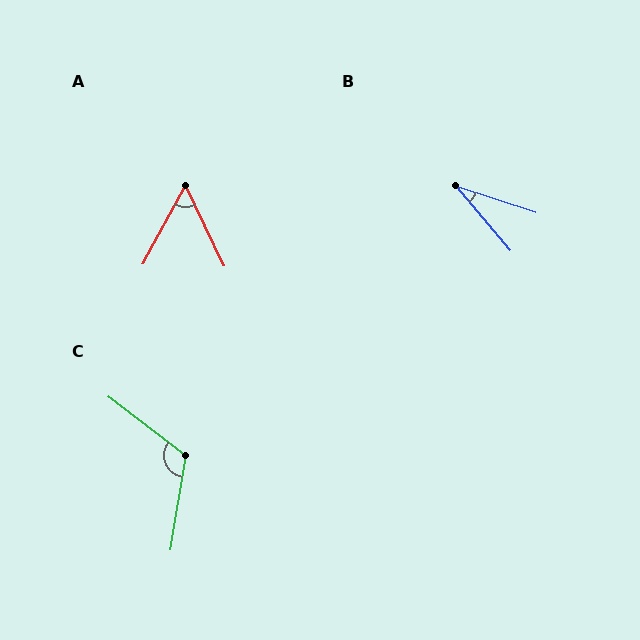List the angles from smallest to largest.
B (32°), A (54°), C (118°).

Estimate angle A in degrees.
Approximately 54 degrees.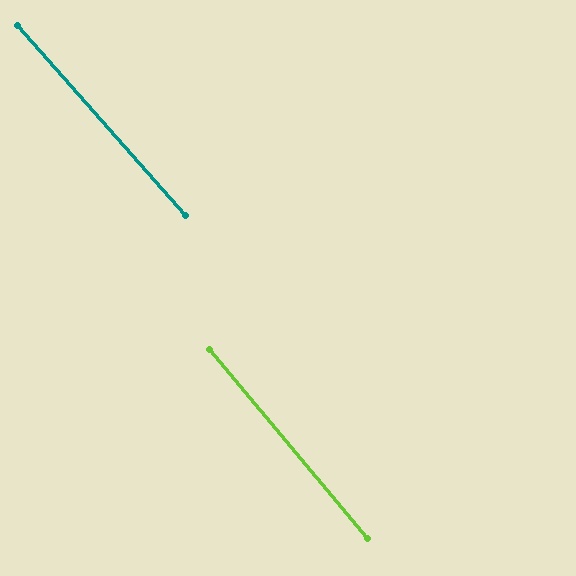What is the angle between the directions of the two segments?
Approximately 2 degrees.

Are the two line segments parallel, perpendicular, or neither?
Parallel — their directions differ by only 1.8°.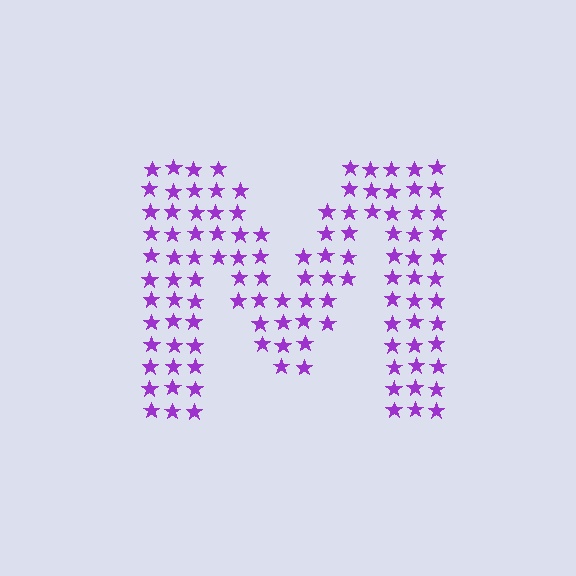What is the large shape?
The large shape is the letter M.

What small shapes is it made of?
It is made of small stars.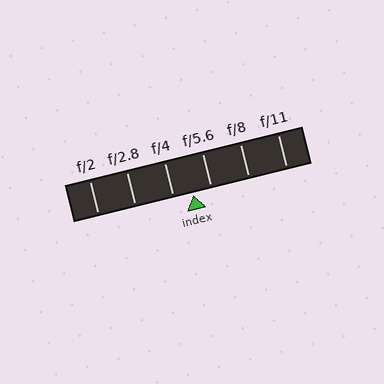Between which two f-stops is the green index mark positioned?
The index mark is between f/4 and f/5.6.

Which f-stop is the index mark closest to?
The index mark is closest to f/5.6.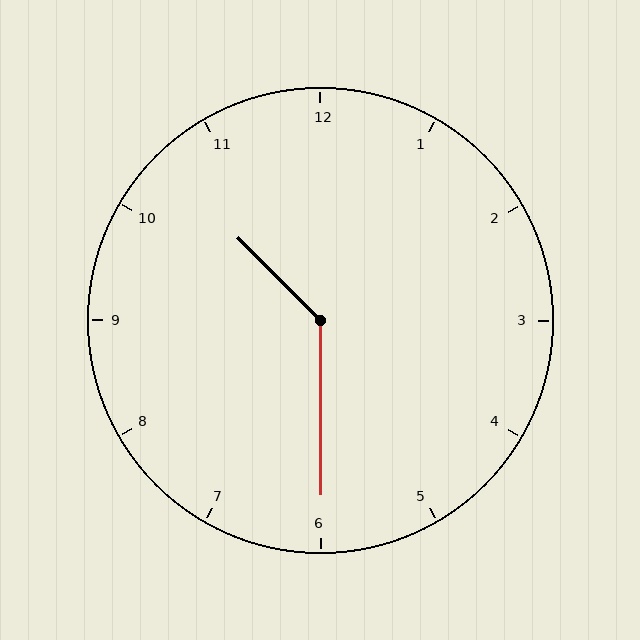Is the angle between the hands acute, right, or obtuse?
It is obtuse.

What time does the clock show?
10:30.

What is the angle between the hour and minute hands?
Approximately 135 degrees.